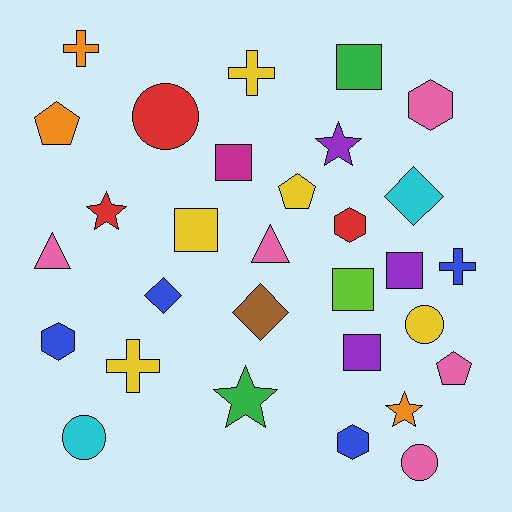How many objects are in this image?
There are 30 objects.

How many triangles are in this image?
There are 2 triangles.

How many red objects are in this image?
There are 3 red objects.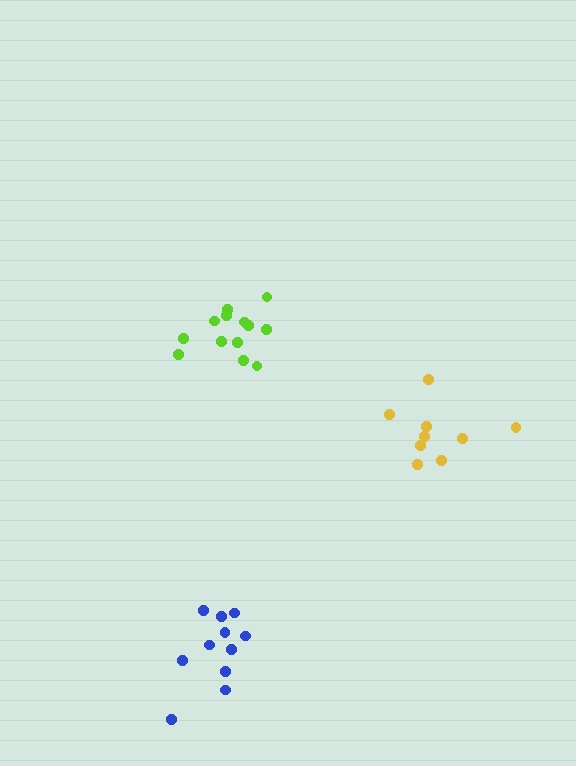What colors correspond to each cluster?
The clusters are colored: yellow, lime, blue.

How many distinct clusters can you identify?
There are 3 distinct clusters.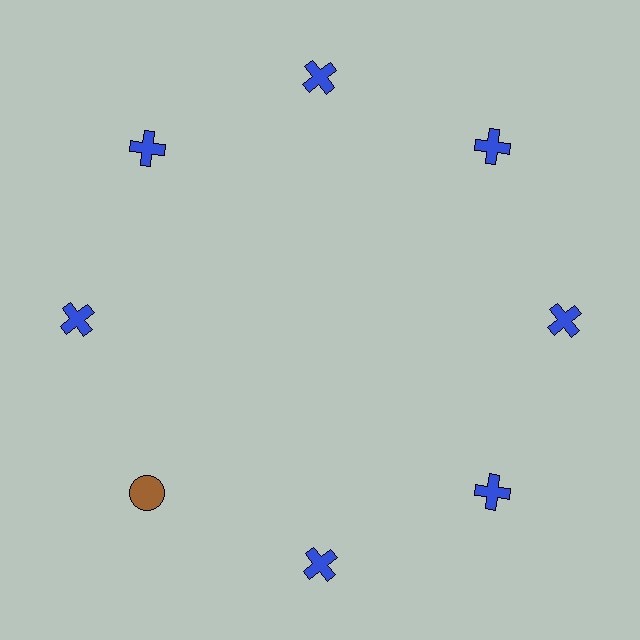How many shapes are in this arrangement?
There are 8 shapes arranged in a ring pattern.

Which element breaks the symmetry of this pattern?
The brown circle at roughly the 8 o'clock position breaks the symmetry. All other shapes are blue crosses.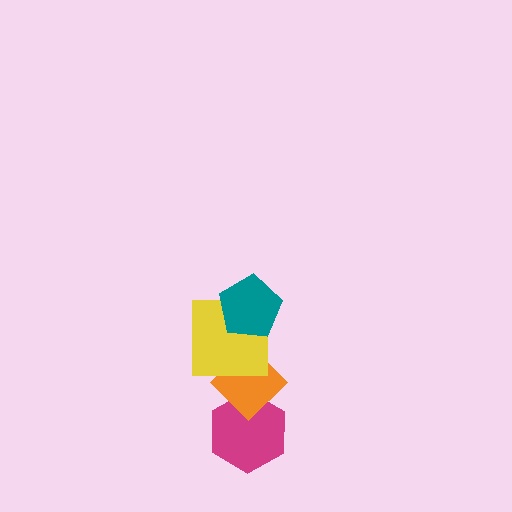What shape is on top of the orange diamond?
The yellow square is on top of the orange diamond.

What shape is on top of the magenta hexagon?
The orange diamond is on top of the magenta hexagon.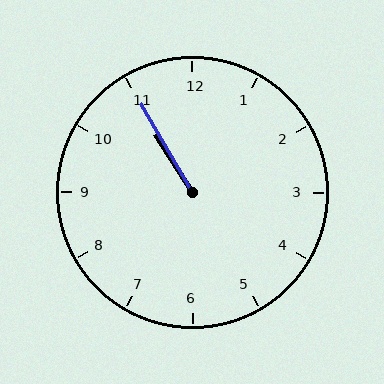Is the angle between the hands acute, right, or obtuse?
It is acute.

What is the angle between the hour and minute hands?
Approximately 2 degrees.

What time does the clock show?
10:55.